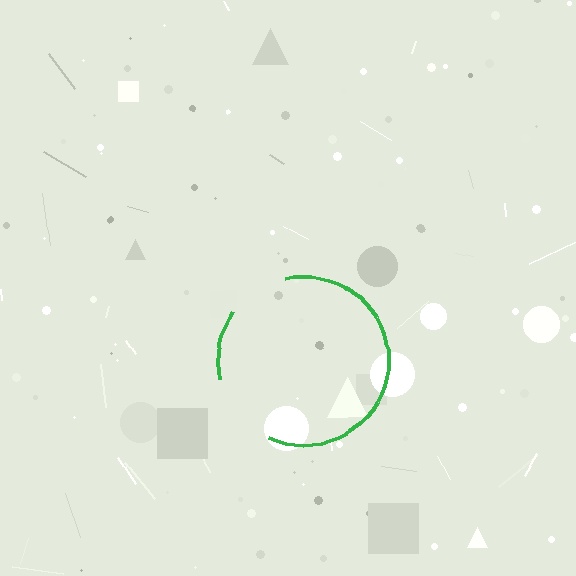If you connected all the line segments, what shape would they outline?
They would outline a circle.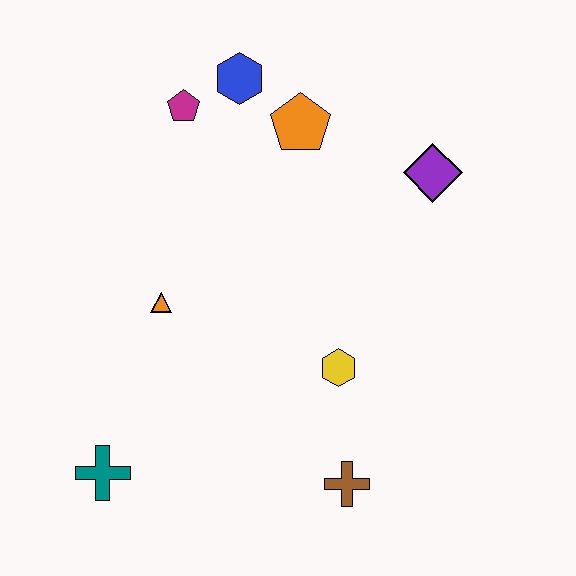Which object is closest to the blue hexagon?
The magenta pentagon is closest to the blue hexagon.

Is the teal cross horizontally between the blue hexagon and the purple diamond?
No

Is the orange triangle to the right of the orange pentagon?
No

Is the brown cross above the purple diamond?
No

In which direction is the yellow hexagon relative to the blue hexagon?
The yellow hexagon is below the blue hexagon.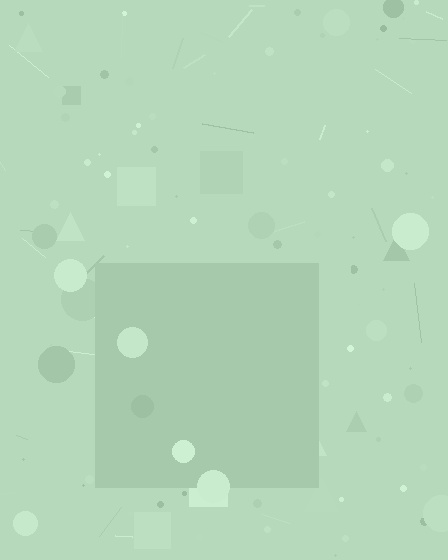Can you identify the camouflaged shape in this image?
The camouflaged shape is a square.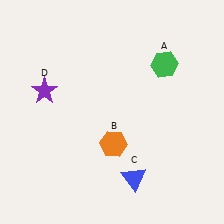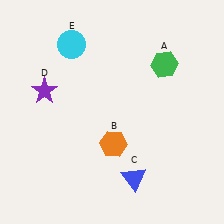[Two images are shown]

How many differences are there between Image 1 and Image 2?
There is 1 difference between the two images.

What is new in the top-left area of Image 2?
A cyan circle (E) was added in the top-left area of Image 2.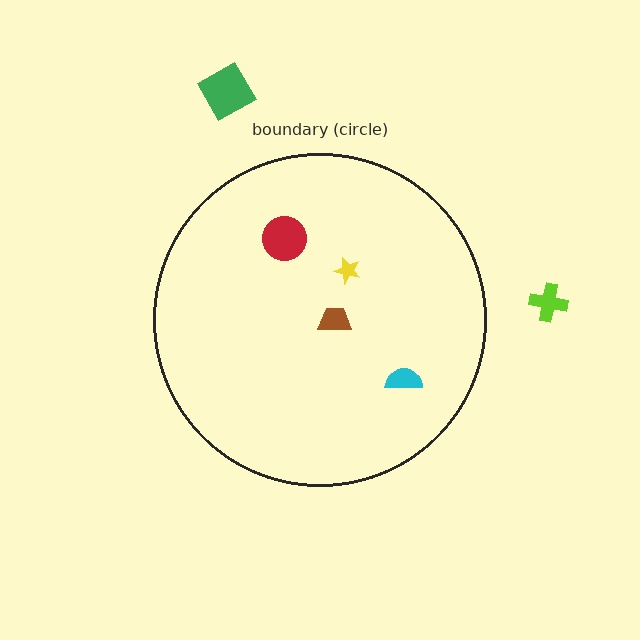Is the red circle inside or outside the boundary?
Inside.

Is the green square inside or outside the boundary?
Outside.